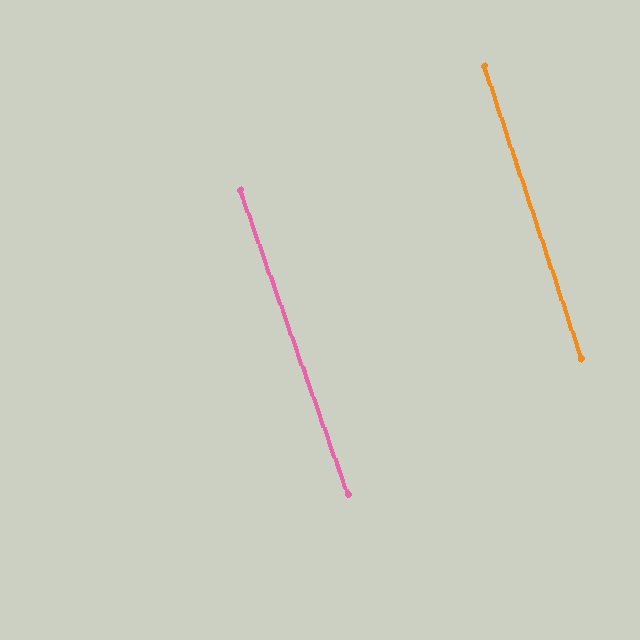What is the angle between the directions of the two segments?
Approximately 1 degree.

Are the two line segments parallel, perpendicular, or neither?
Parallel — their directions differ by only 1.1°.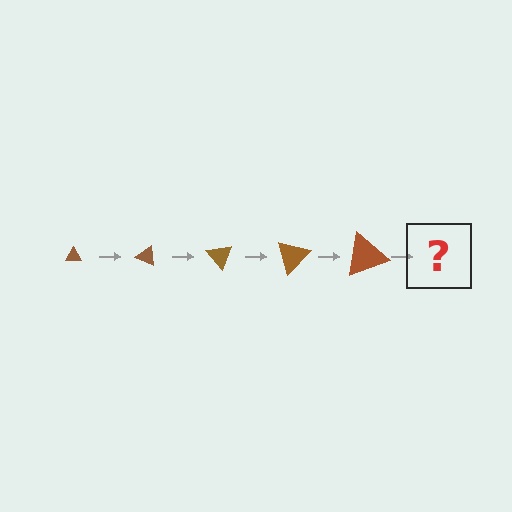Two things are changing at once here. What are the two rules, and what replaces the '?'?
The two rules are that the triangle grows larger each step and it rotates 25 degrees each step. The '?' should be a triangle, larger than the previous one and rotated 125 degrees from the start.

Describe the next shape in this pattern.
It should be a triangle, larger than the previous one and rotated 125 degrees from the start.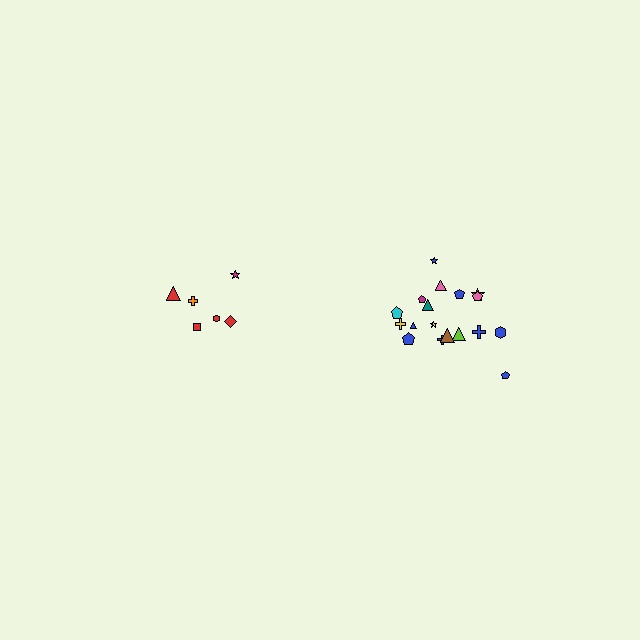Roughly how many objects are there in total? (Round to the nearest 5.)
Roughly 25 objects in total.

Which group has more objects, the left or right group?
The right group.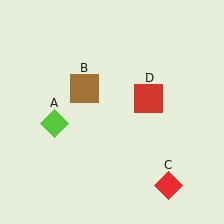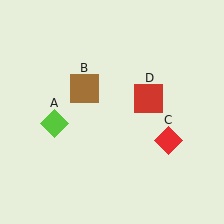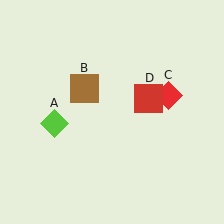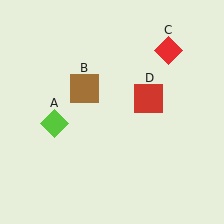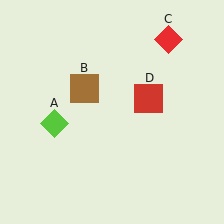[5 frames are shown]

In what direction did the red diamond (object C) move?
The red diamond (object C) moved up.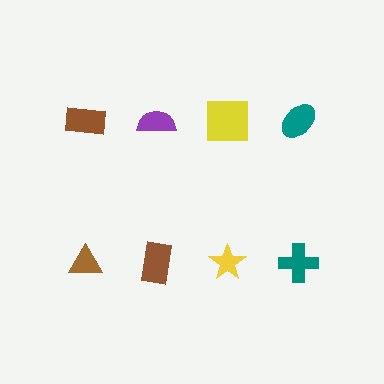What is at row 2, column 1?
A brown triangle.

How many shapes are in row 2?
4 shapes.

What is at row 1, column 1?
A brown rectangle.